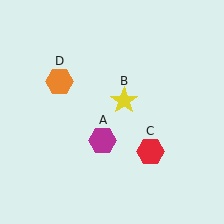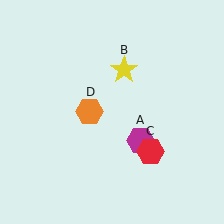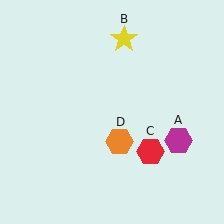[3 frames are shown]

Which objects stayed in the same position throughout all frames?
Red hexagon (object C) remained stationary.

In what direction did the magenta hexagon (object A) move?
The magenta hexagon (object A) moved right.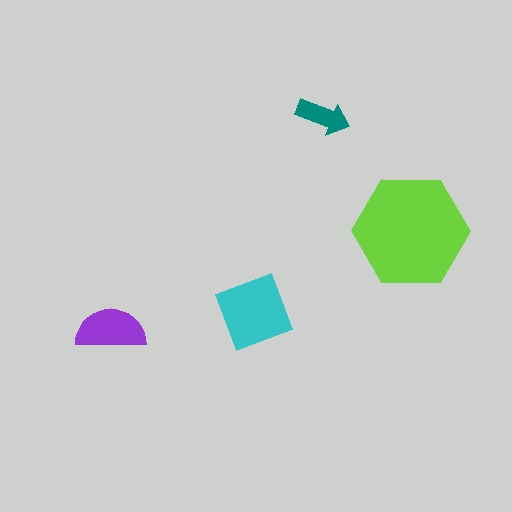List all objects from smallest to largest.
The teal arrow, the purple semicircle, the cyan diamond, the lime hexagon.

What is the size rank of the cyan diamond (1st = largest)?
2nd.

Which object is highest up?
The teal arrow is topmost.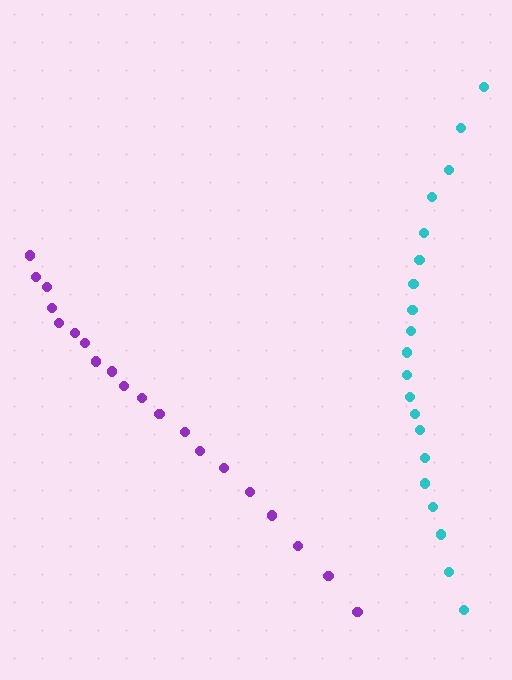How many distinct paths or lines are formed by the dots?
There are 2 distinct paths.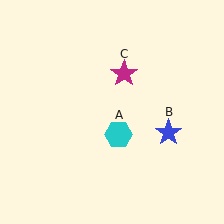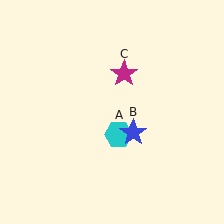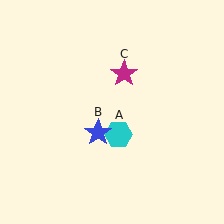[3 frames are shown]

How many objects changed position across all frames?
1 object changed position: blue star (object B).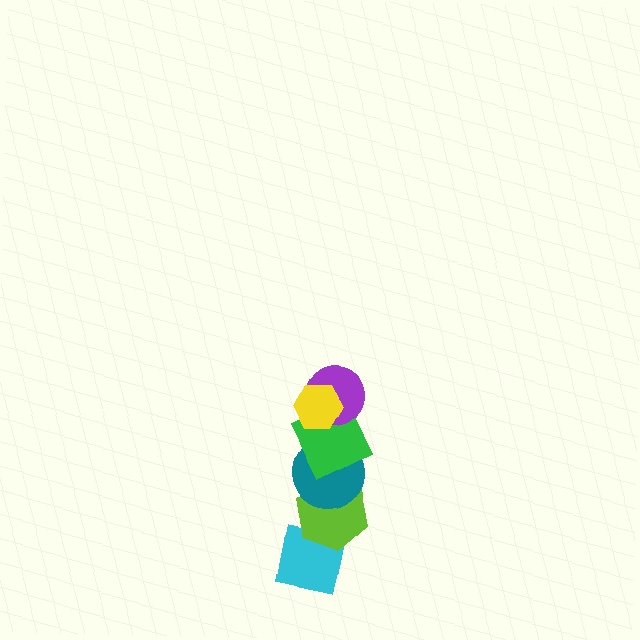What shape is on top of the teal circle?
The green square is on top of the teal circle.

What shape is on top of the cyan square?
The lime hexagon is on top of the cyan square.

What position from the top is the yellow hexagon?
The yellow hexagon is 1st from the top.